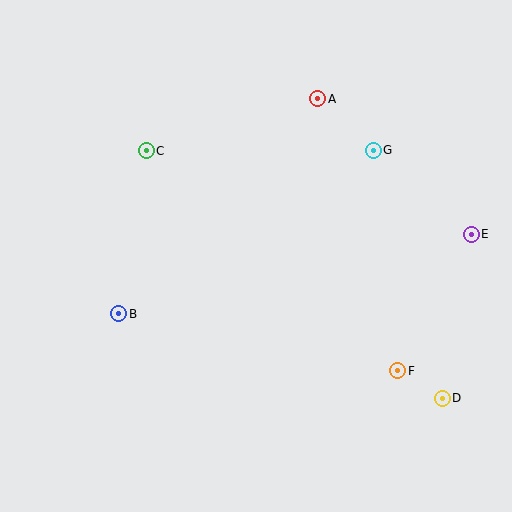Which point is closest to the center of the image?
Point B at (119, 314) is closest to the center.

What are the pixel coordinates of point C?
Point C is at (146, 151).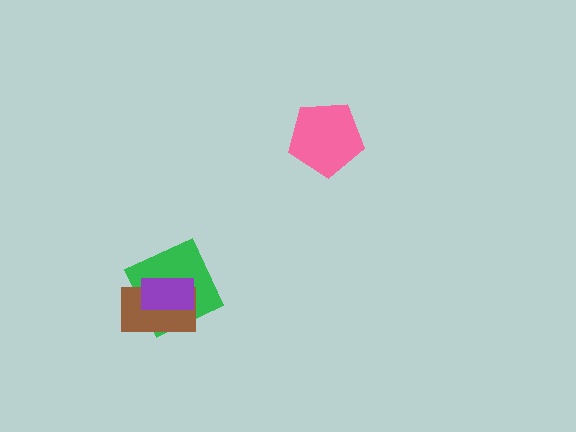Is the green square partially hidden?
Yes, it is partially covered by another shape.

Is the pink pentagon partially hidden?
No, no other shape covers it.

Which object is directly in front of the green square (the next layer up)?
The brown rectangle is directly in front of the green square.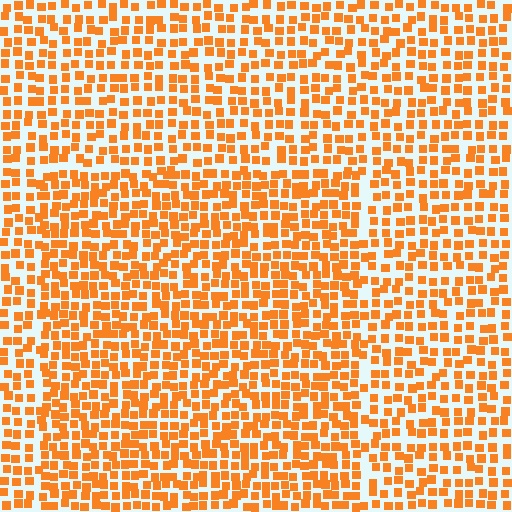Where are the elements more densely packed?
The elements are more densely packed inside the rectangle boundary.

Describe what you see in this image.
The image contains small orange elements arranged at two different densities. A rectangle-shaped region is visible where the elements are more densely packed than the surrounding area.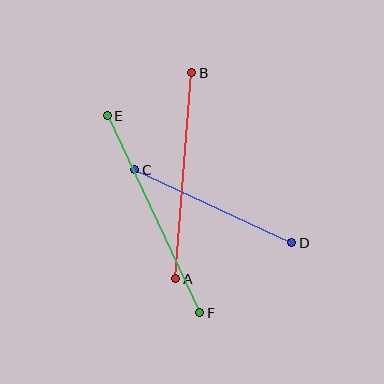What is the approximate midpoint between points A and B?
The midpoint is at approximately (184, 176) pixels.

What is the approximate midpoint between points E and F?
The midpoint is at approximately (153, 214) pixels.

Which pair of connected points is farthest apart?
Points E and F are farthest apart.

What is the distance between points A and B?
The distance is approximately 206 pixels.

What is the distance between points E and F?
The distance is approximately 218 pixels.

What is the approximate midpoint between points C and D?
The midpoint is at approximately (213, 206) pixels.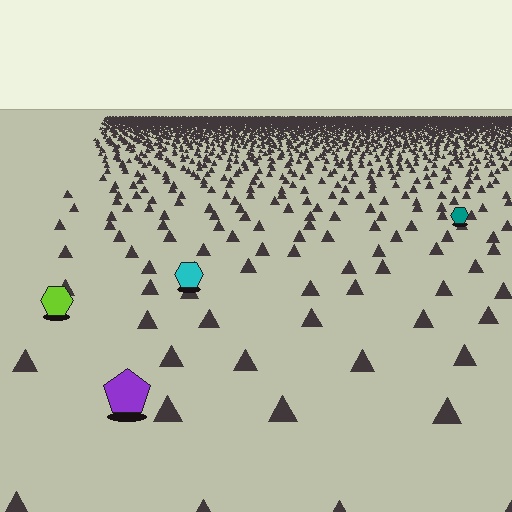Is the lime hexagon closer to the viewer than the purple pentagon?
No. The purple pentagon is closer — you can tell from the texture gradient: the ground texture is coarser near it.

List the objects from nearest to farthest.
From nearest to farthest: the purple pentagon, the lime hexagon, the cyan hexagon, the teal hexagon.